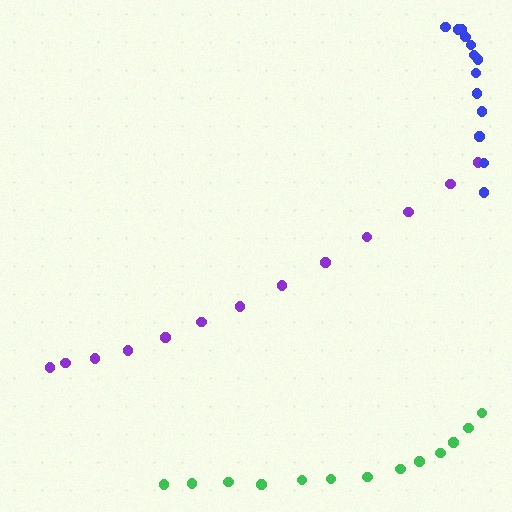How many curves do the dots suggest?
There are 3 distinct paths.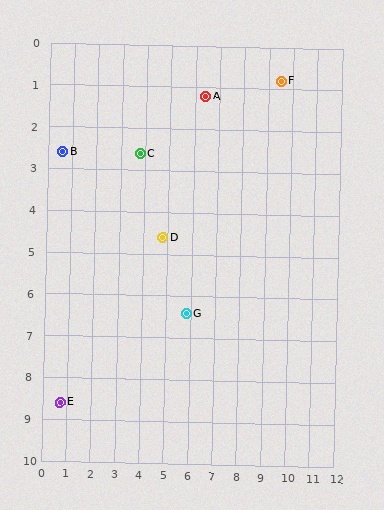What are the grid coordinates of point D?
Point D is at approximately (4.8, 4.6).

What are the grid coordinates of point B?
Point B is at approximately (0.6, 2.6).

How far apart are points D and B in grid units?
Points D and B are about 4.7 grid units apart.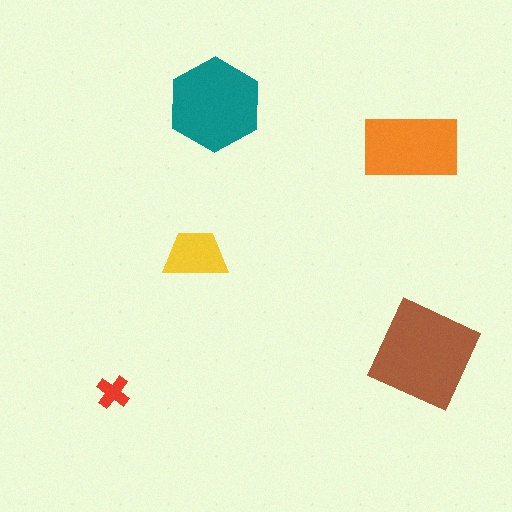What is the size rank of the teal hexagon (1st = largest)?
2nd.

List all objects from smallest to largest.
The red cross, the yellow trapezoid, the orange rectangle, the teal hexagon, the brown diamond.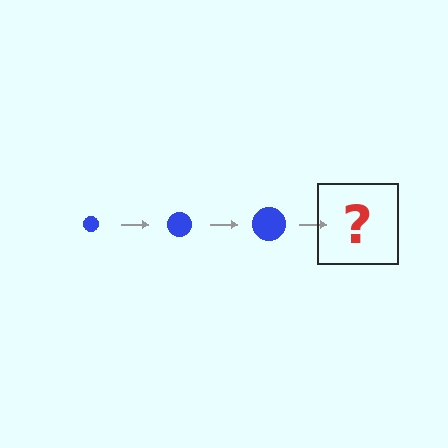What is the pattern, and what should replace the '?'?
The pattern is that the circle gets progressively larger each step. The '?' should be a blue circle, larger than the previous one.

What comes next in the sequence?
The next element should be a blue circle, larger than the previous one.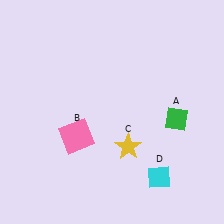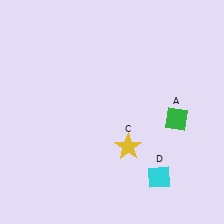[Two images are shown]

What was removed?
The pink square (B) was removed in Image 2.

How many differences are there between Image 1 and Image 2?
There is 1 difference between the two images.